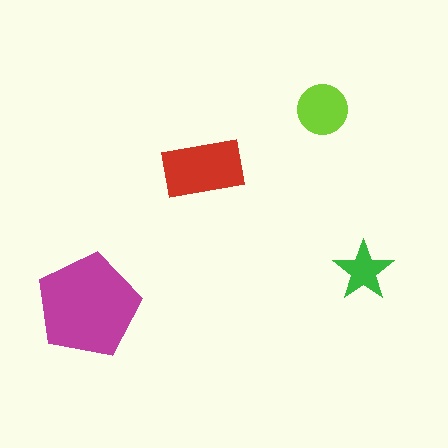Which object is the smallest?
The green star.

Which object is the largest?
The magenta pentagon.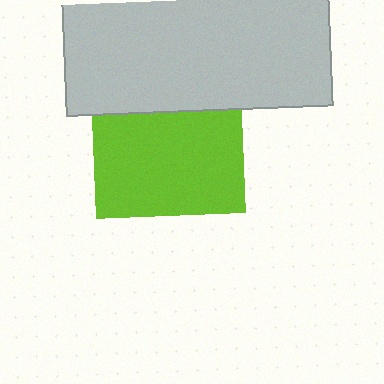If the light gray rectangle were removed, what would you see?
You would see the complete lime square.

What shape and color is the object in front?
The object in front is a light gray rectangle.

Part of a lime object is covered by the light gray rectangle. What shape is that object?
It is a square.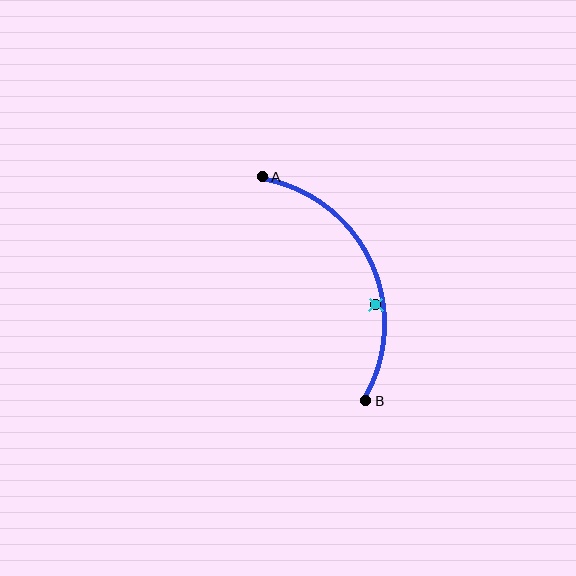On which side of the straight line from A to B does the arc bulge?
The arc bulges to the right of the straight line connecting A and B.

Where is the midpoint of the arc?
The arc midpoint is the point on the curve farthest from the straight line joining A and B. It sits to the right of that line.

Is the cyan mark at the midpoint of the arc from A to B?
No — the cyan mark does not lie on the arc at all. It sits slightly inside the curve.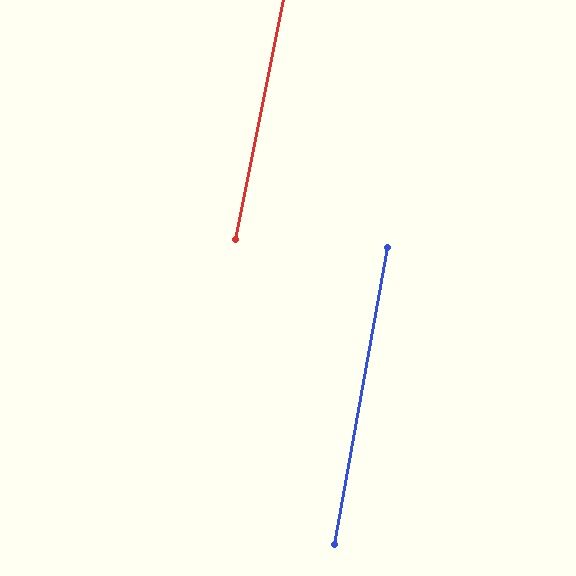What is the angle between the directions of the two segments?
Approximately 1 degree.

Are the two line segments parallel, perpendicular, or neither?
Parallel — their directions differ by only 1.1°.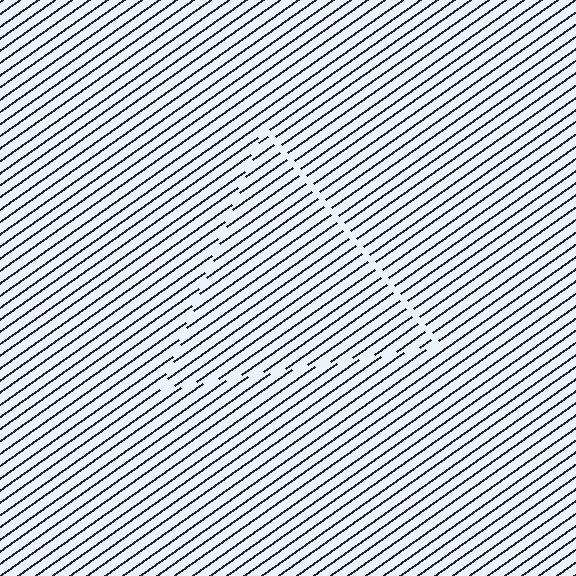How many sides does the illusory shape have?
3 sides — the line-ends trace a triangle.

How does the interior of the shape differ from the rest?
The interior of the shape contains the same grating, shifted by half a period — the contour is defined by the phase discontinuity where line-ends from the inner and outer gratings abut.